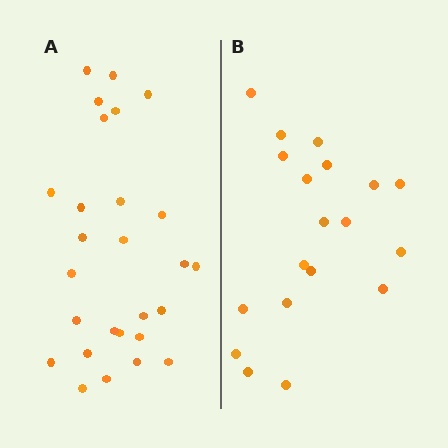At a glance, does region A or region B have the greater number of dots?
Region A (the left region) has more dots.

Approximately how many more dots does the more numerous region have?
Region A has roughly 8 or so more dots than region B.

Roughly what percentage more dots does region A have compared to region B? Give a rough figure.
About 40% more.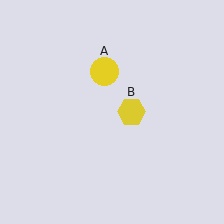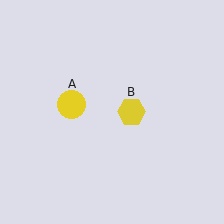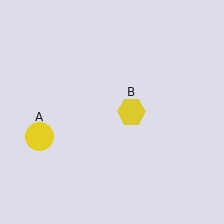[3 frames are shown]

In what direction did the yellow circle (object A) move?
The yellow circle (object A) moved down and to the left.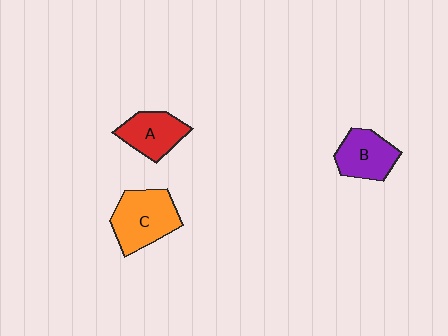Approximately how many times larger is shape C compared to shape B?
Approximately 1.3 times.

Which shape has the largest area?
Shape C (orange).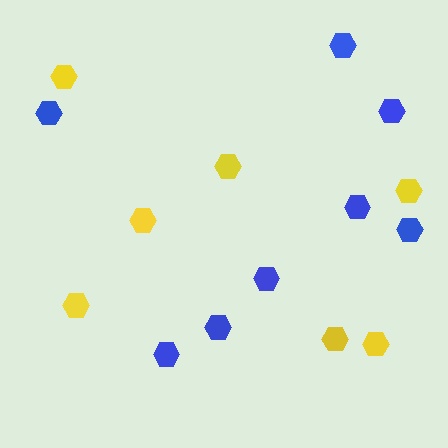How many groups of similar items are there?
There are 2 groups: one group of blue hexagons (8) and one group of yellow hexagons (7).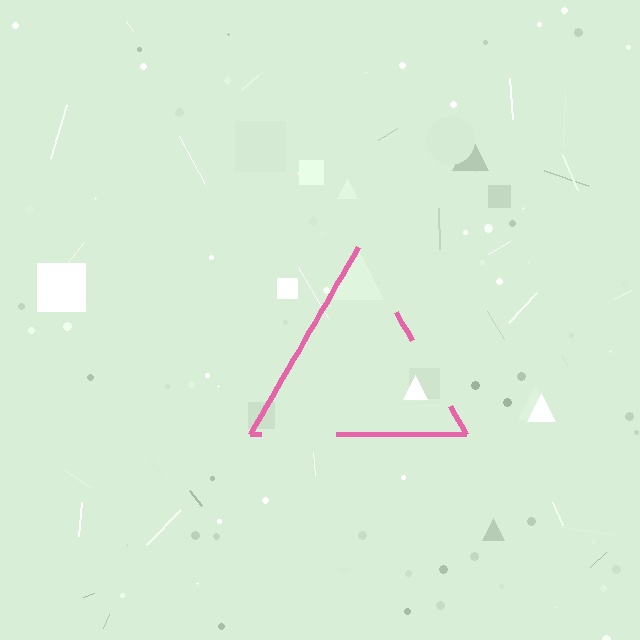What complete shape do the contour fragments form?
The contour fragments form a triangle.